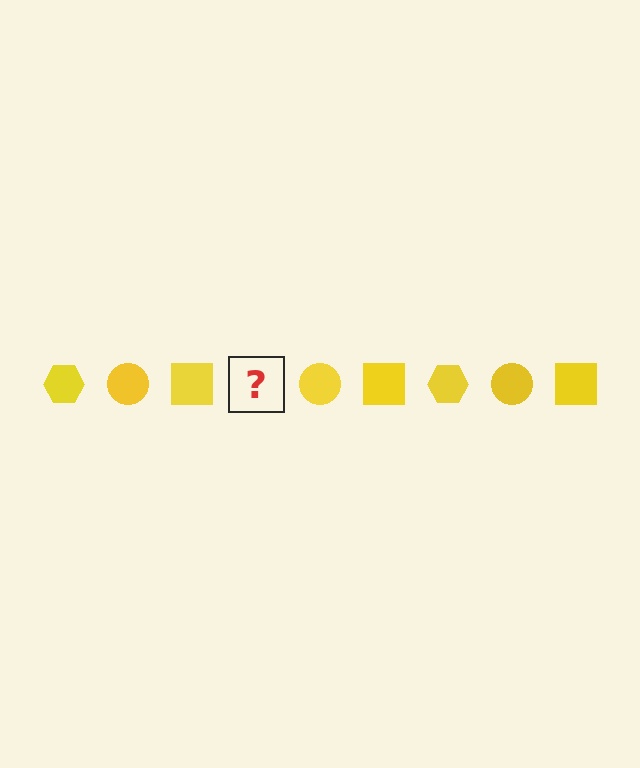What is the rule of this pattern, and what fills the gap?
The rule is that the pattern cycles through hexagon, circle, square shapes in yellow. The gap should be filled with a yellow hexagon.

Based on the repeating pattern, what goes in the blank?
The blank should be a yellow hexagon.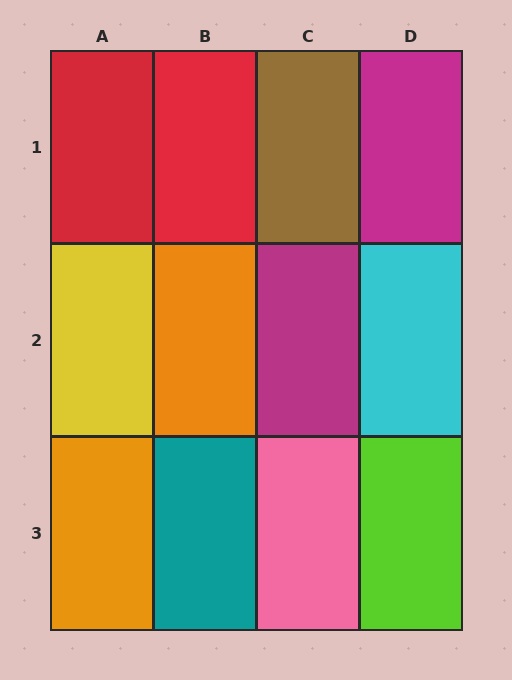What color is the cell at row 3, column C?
Pink.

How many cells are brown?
1 cell is brown.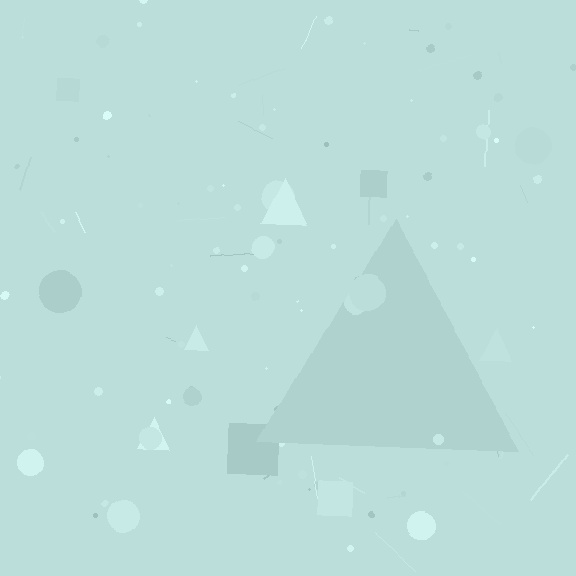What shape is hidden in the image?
A triangle is hidden in the image.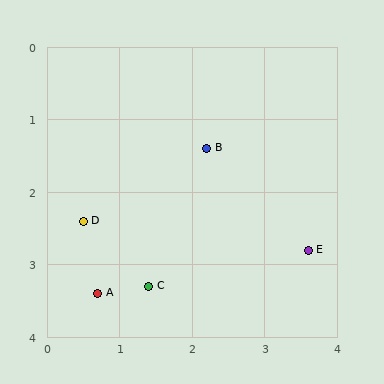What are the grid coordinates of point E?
Point E is at approximately (3.6, 2.8).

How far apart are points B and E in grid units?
Points B and E are about 2.0 grid units apart.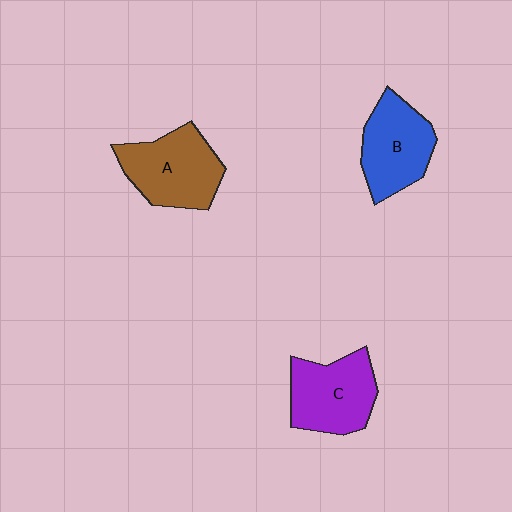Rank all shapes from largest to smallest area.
From largest to smallest: A (brown), C (purple), B (blue).